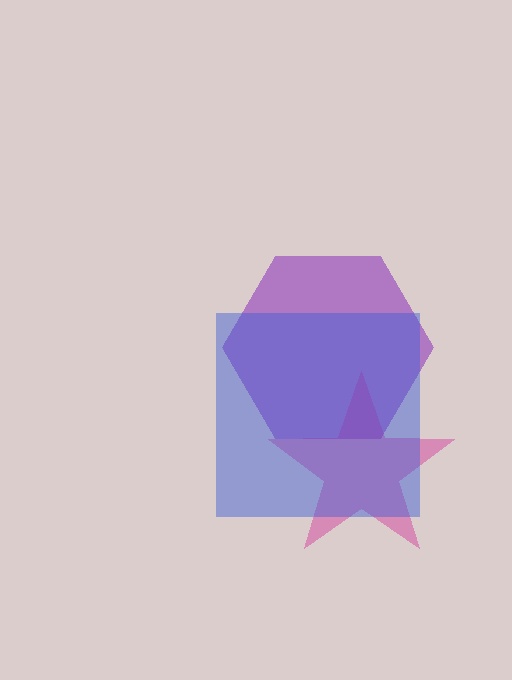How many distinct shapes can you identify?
There are 3 distinct shapes: a purple hexagon, a magenta star, a blue square.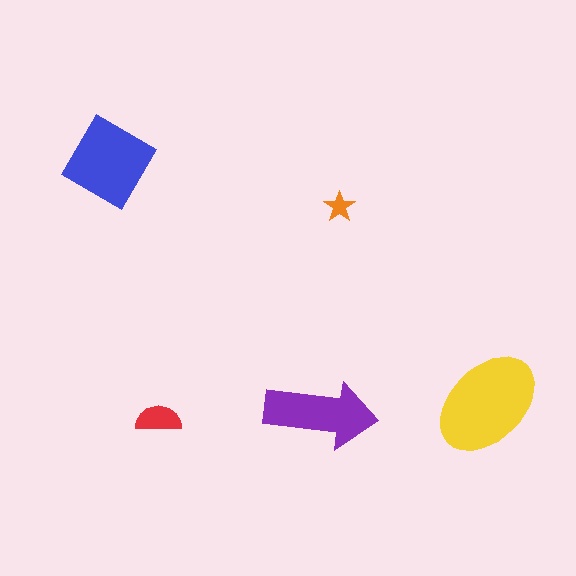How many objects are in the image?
There are 5 objects in the image.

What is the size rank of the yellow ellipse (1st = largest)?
1st.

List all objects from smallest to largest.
The orange star, the red semicircle, the purple arrow, the blue diamond, the yellow ellipse.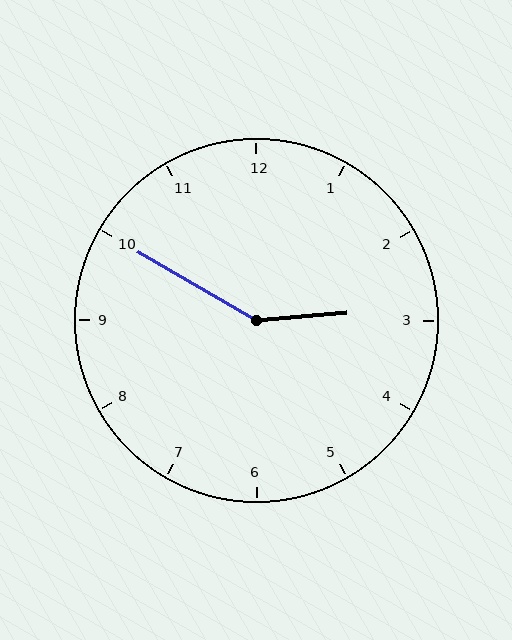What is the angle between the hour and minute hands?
Approximately 145 degrees.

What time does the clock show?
2:50.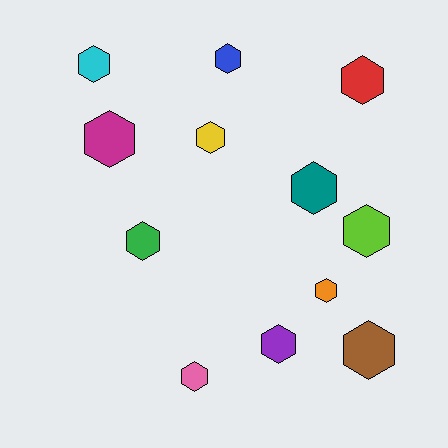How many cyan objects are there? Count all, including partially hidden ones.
There is 1 cyan object.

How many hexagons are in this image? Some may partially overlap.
There are 12 hexagons.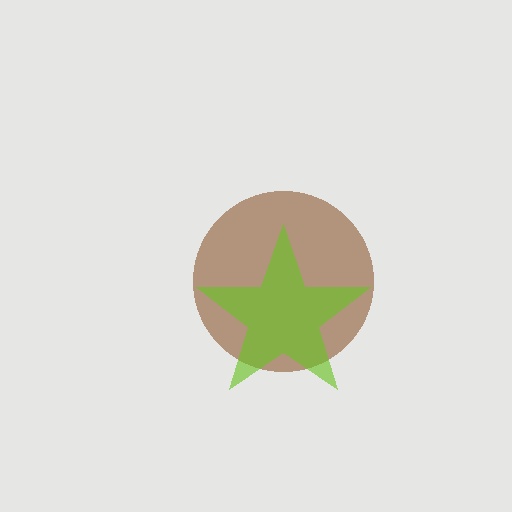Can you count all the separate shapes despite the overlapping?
Yes, there are 2 separate shapes.